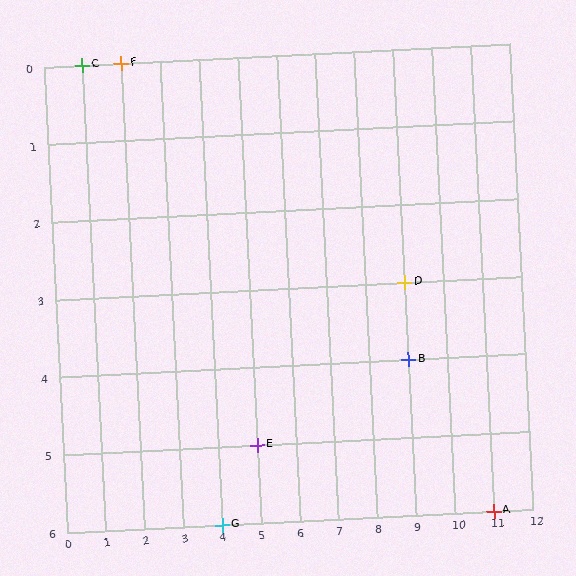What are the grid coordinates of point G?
Point G is at grid coordinates (4, 6).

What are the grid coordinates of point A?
Point A is at grid coordinates (11, 6).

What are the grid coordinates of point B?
Point B is at grid coordinates (9, 4).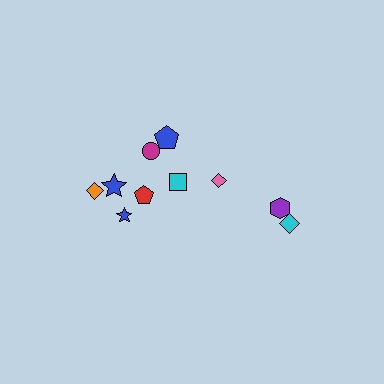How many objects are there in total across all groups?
There are 10 objects.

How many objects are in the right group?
There are 3 objects.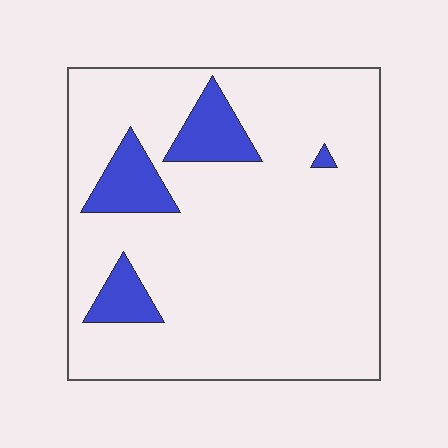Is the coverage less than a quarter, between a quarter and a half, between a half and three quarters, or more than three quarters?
Less than a quarter.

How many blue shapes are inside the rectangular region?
4.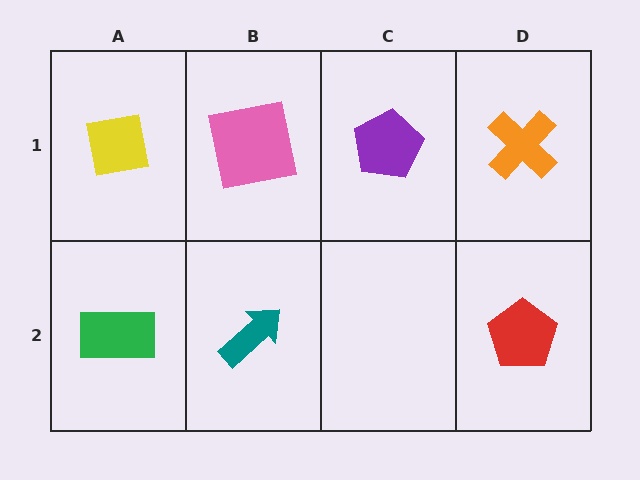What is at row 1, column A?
A yellow square.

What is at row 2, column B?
A teal arrow.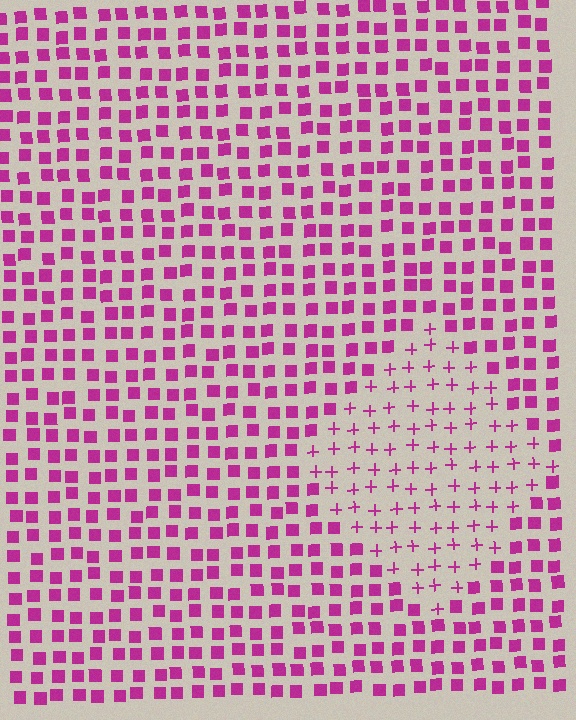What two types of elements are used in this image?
The image uses plus signs inside the diamond region and squares outside it.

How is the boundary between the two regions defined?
The boundary is defined by a change in element shape: plus signs inside vs. squares outside. All elements share the same color and spacing.